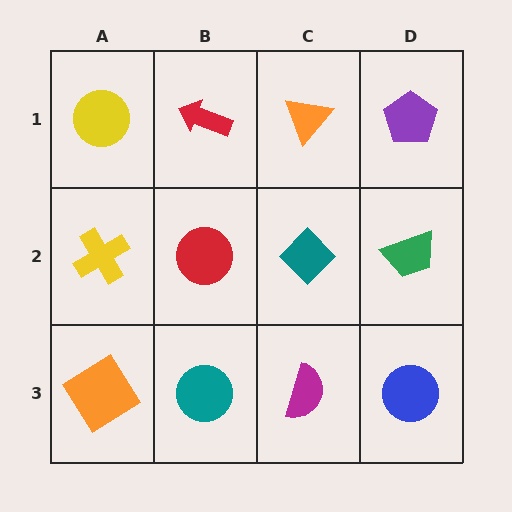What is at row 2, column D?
A green trapezoid.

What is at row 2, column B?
A red circle.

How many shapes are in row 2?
4 shapes.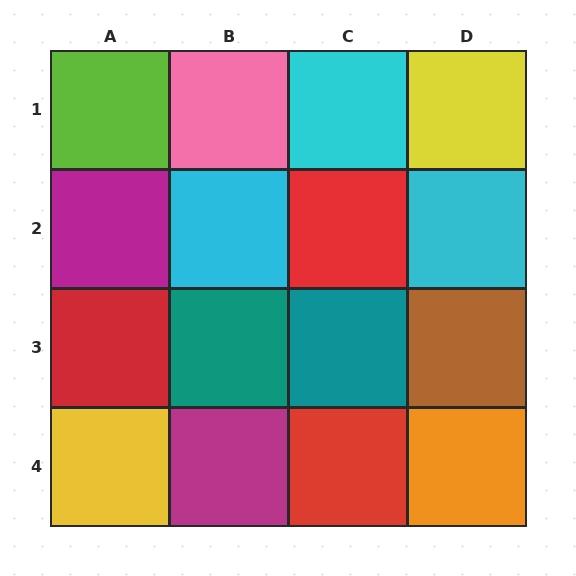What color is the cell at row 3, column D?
Brown.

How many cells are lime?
1 cell is lime.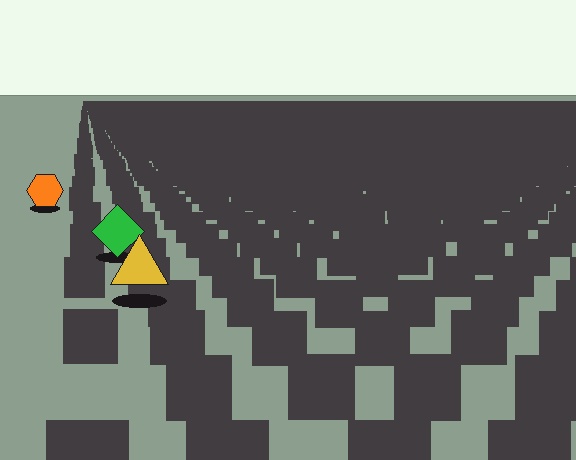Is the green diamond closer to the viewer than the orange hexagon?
Yes. The green diamond is closer — you can tell from the texture gradient: the ground texture is coarser near it.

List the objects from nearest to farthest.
From nearest to farthest: the yellow triangle, the green diamond, the orange hexagon.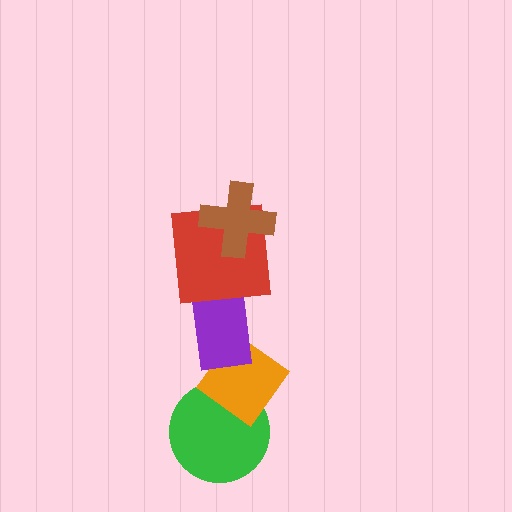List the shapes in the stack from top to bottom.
From top to bottom: the brown cross, the red square, the purple rectangle, the orange diamond, the green circle.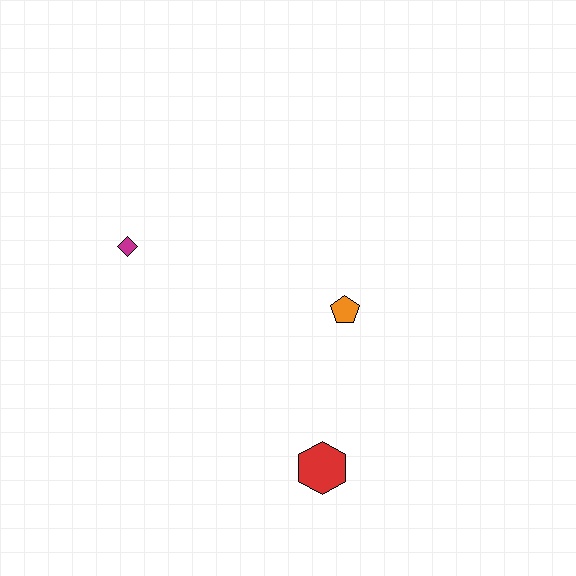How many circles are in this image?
There are no circles.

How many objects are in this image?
There are 3 objects.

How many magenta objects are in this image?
There is 1 magenta object.